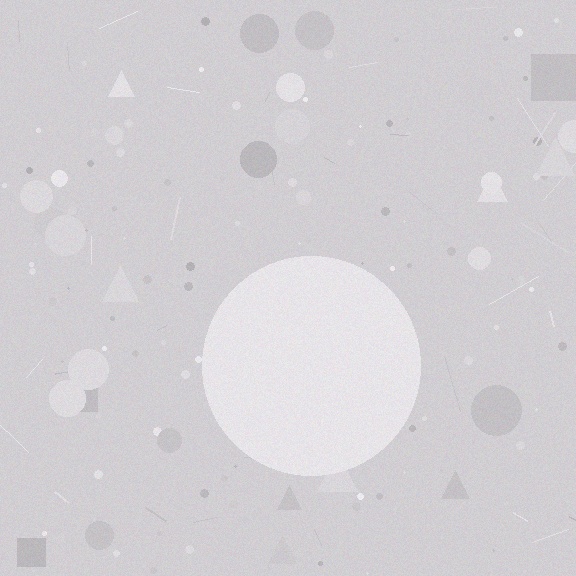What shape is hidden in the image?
A circle is hidden in the image.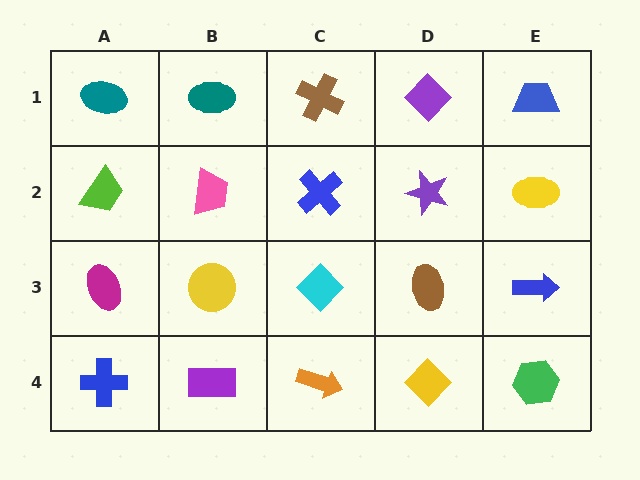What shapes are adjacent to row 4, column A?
A magenta ellipse (row 3, column A), a purple rectangle (row 4, column B).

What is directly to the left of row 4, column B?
A blue cross.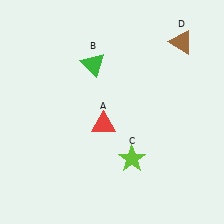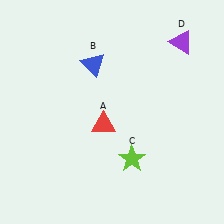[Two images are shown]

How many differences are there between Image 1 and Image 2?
There are 2 differences between the two images.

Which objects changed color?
B changed from green to blue. D changed from brown to purple.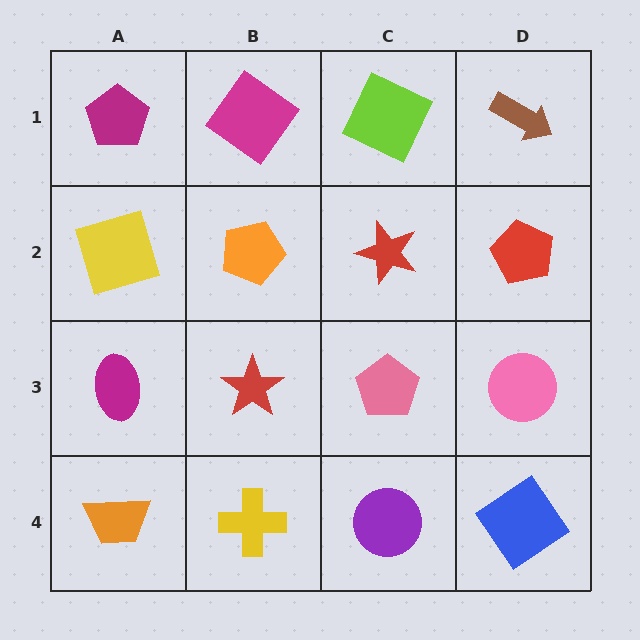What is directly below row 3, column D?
A blue diamond.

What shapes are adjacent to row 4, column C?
A pink pentagon (row 3, column C), a yellow cross (row 4, column B), a blue diamond (row 4, column D).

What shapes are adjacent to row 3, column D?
A red pentagon (row 2, column D), a blue diamond (row 4, column D), a pink pentagon (row 3, column C).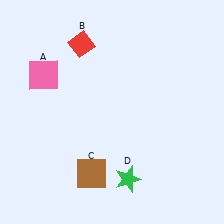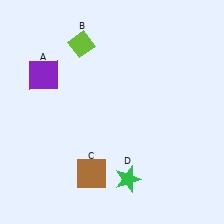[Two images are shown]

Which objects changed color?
A changed from pink to purple. B changed from red to lime.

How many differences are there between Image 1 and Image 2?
There are 2 differences between the two images.